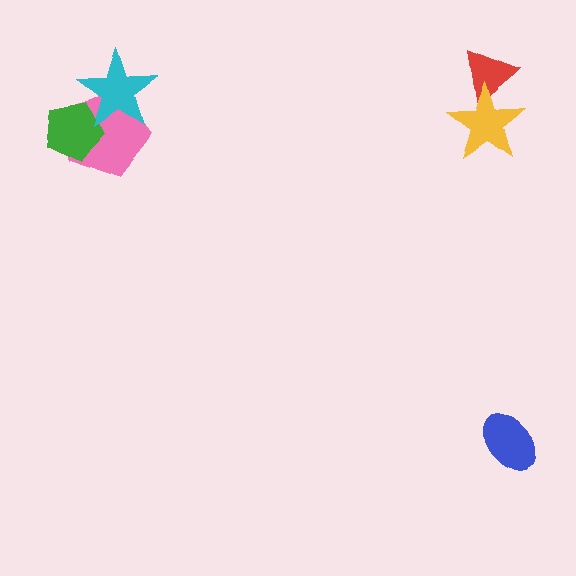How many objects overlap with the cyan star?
2 objects overlap with the cyan star.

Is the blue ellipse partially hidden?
No, no other shape covers it.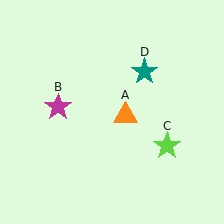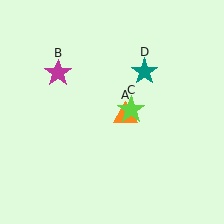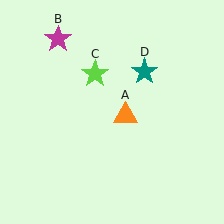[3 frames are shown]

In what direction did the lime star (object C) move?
The lime star (object C) moved up and to the left.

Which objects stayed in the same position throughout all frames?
Orange triangle (object A) and teal star (object D) remained stationary.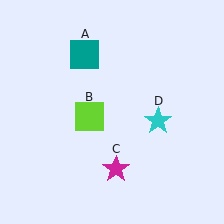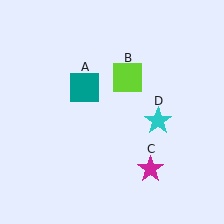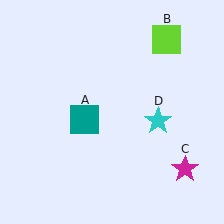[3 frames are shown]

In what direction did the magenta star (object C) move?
The magenta star (object C) moved right.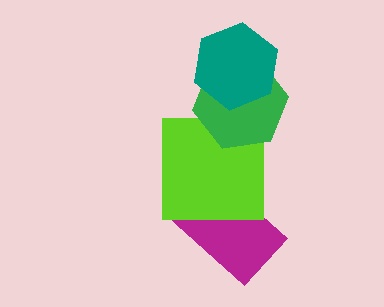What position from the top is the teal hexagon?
The teal hexagon is 1st from the top.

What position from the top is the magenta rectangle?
The magenta rectangle is 4th from the top.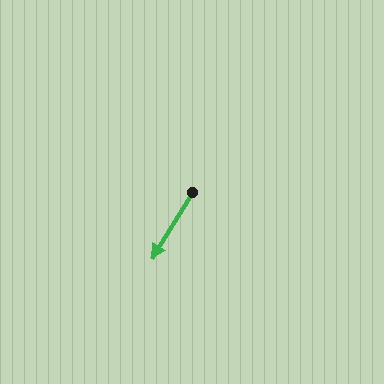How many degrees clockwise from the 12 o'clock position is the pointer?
Approximately 211 degrees.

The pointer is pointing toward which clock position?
Roughly 7 o'clock.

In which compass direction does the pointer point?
Southwest.